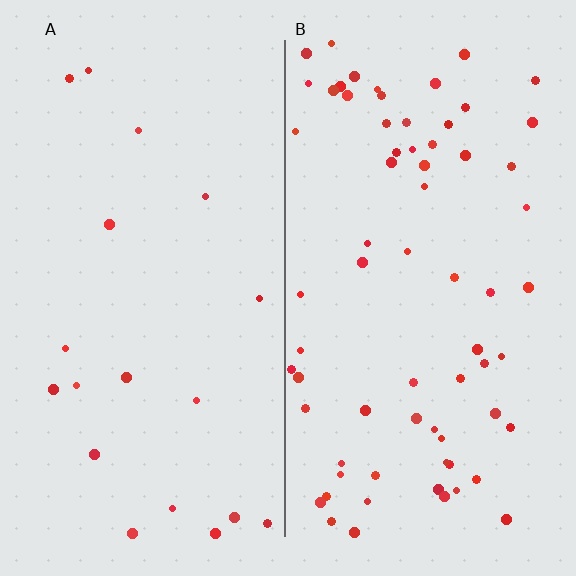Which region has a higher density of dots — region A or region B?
B (the right).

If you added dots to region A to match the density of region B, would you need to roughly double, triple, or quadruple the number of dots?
Approximately quadruple.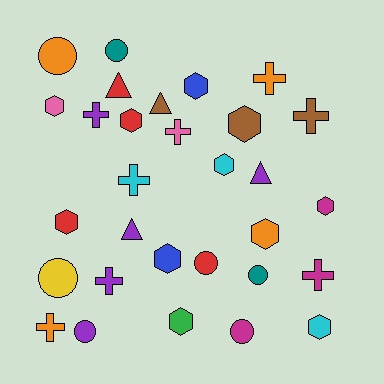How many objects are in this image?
There are 30 objects.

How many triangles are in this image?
There are 4 triangles.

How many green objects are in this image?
There is 1 green object.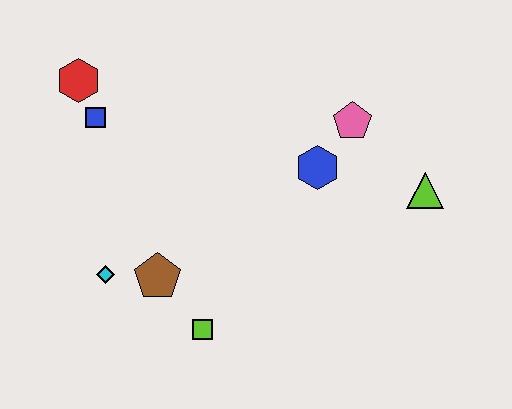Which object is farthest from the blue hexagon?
The red hexagon is farthest from the blue hexagon.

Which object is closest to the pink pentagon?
The blue hexagon is closest to the pink pentagon.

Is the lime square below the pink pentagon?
Yes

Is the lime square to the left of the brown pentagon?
No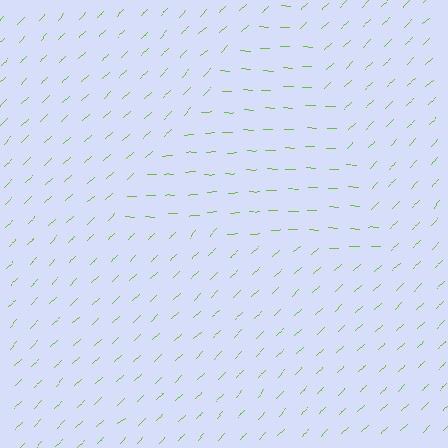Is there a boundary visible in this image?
Yes, there is a texture boundary formed by a change in line orientation.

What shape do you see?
I see a triangle.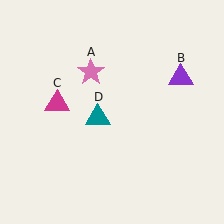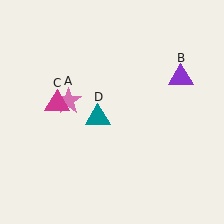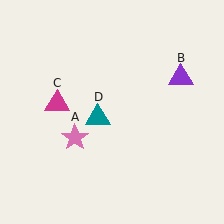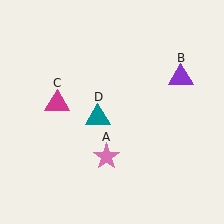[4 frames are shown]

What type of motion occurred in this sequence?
The pink star (object A) rotated counterclockwise around the center of the scene.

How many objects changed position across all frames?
1 object changed position: pink star (object A).